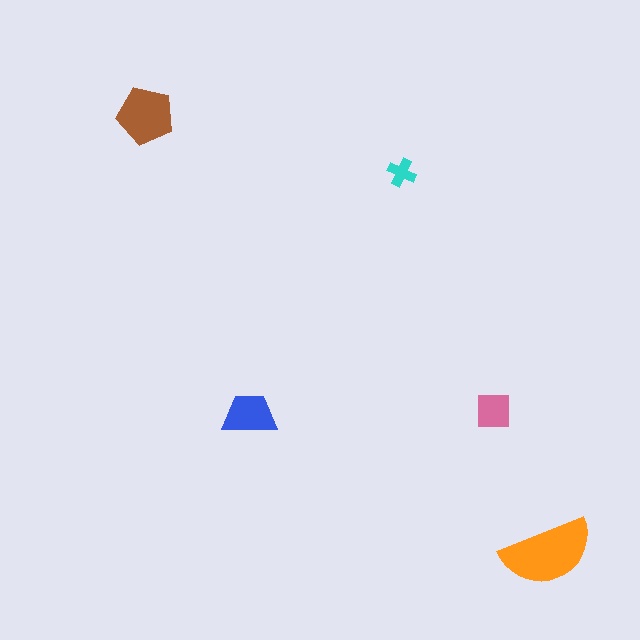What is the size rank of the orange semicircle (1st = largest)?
1st.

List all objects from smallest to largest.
The cyan cross, the pink square, the blue trapezoid, the brown pentagon, the orange semicircle.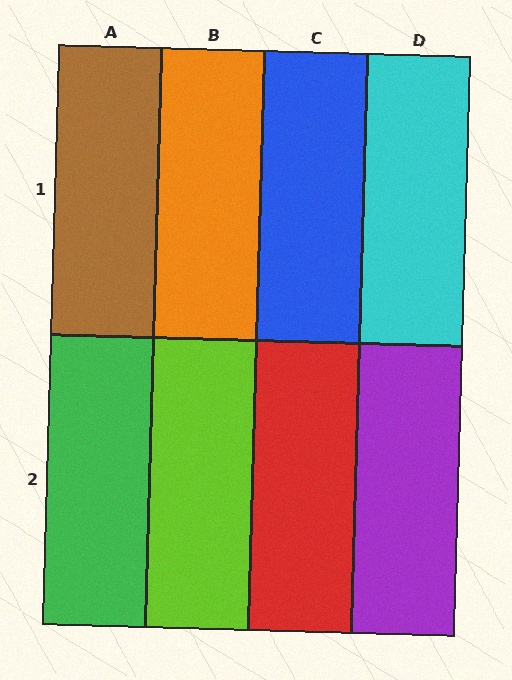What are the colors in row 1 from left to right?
Brown, orange, blue, cyan.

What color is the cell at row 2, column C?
Red.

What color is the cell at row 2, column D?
Purple.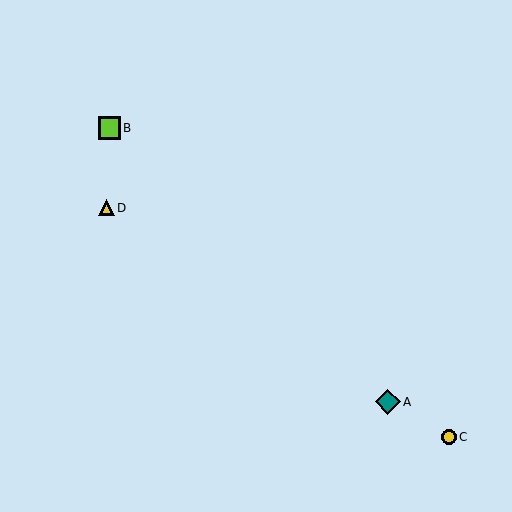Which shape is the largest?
The teal diamond (labeled A) is the largest.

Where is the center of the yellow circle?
The center of the yellow circle is at (449, 437).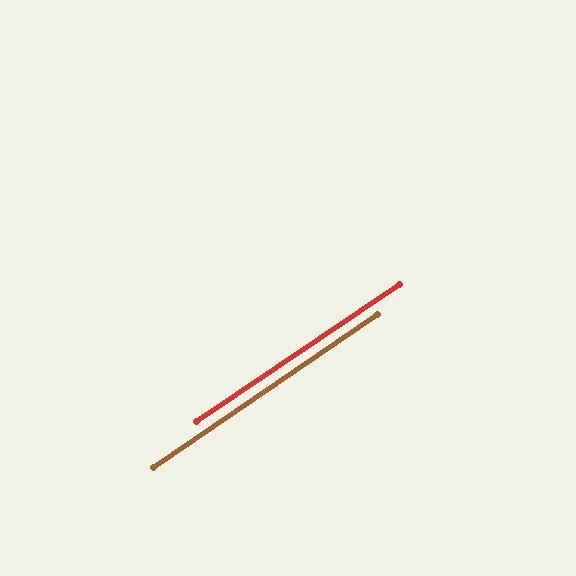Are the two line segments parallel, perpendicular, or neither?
Parallel — their directions differ by only 0.2°.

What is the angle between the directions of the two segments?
Approximately 0 degrees.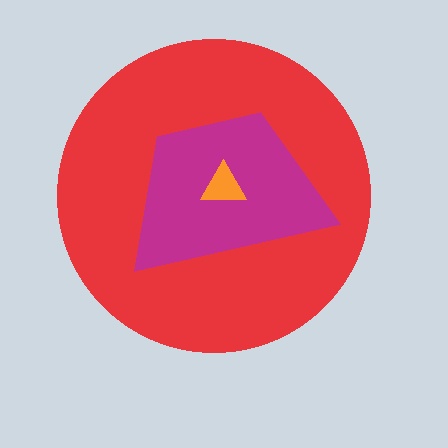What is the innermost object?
The orange triangle.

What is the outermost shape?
The red circle.